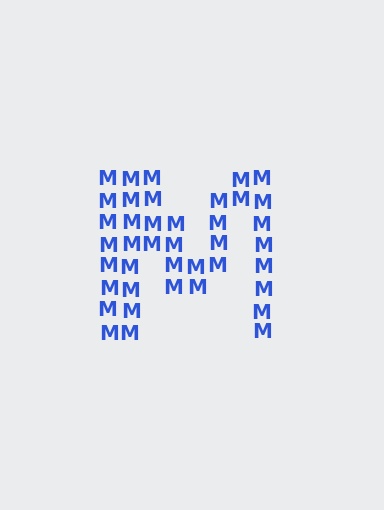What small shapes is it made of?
It is made of small letter M's.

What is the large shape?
The large shape is the letter M.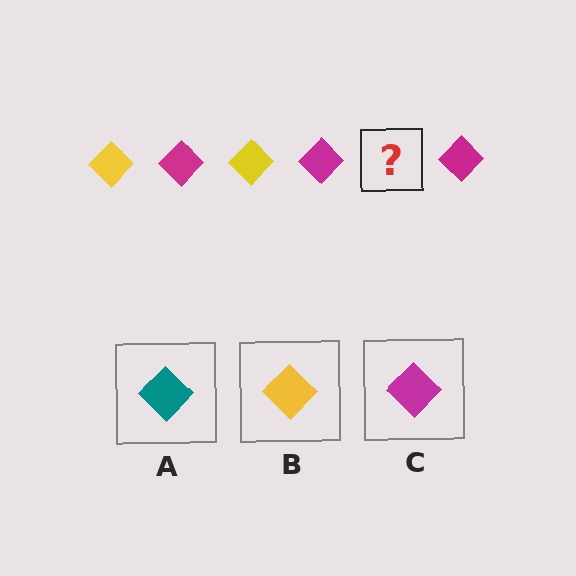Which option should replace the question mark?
Option B.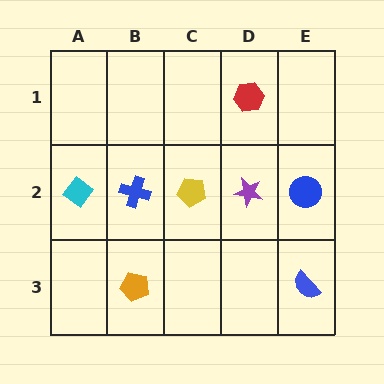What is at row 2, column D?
A purple star.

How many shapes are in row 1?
1 shape.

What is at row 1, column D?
A red hexagon.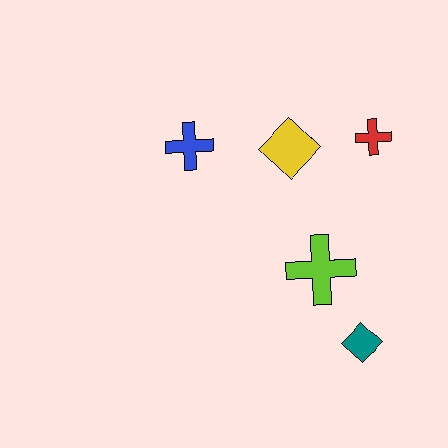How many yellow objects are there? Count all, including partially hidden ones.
There is 1 yellow object.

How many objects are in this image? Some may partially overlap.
There are 5 objects.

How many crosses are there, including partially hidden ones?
There are 3 crosses.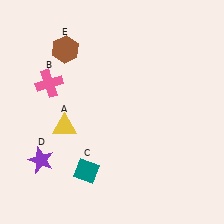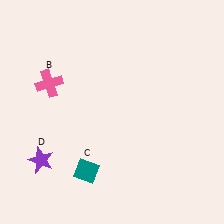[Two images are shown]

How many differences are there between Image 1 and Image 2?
There are 2 differences between the two images.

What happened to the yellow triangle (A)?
The yellow triangle (A) was removed in Image 2. It was in the bottom-left area of Image 1.